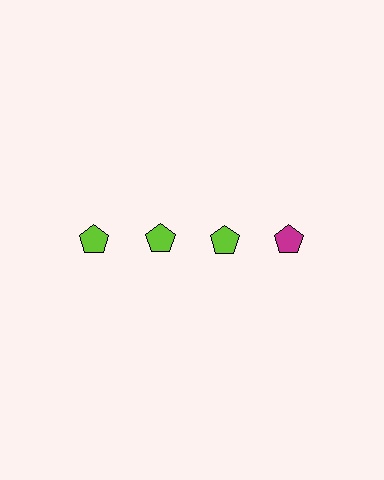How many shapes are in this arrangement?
There are 4 shapes arranged in a grid pattern.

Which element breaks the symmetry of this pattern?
The magenta pentagon in the top row, second from right column breaks the symmetry. All other shapes are lime pentagons.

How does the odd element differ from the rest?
It has a different color: magenta instead of lime.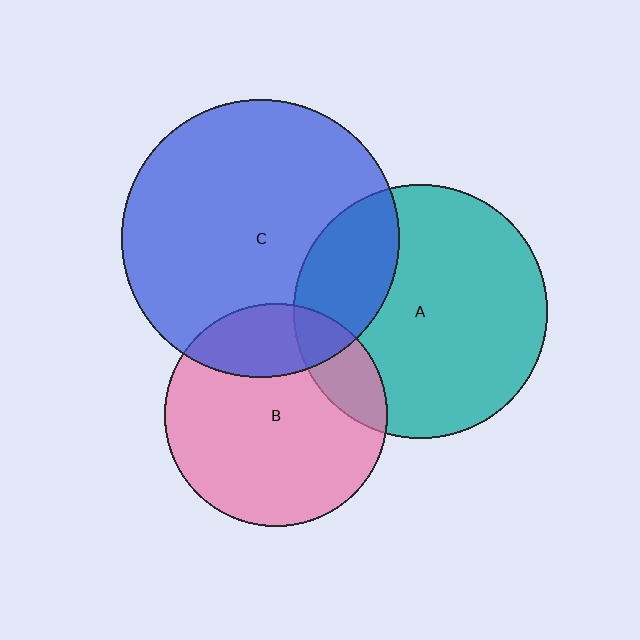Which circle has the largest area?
Circle C (blue).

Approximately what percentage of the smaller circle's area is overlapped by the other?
Approximately 15%.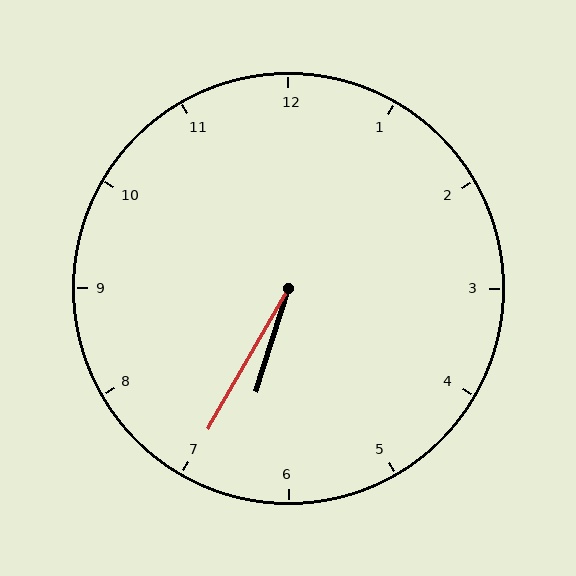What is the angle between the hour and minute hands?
Approximately 12 degrees.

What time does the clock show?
6:35.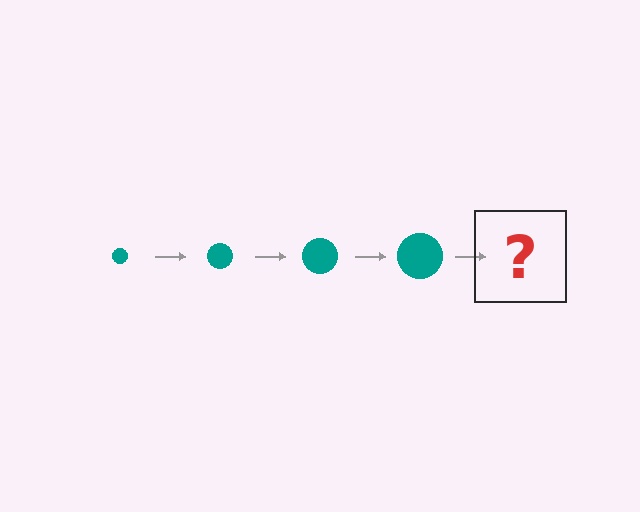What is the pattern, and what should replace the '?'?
The pattern is that the circle gets progressively larger each step. The '?' should be a teal circle, larger than the previous one.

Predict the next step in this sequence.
The next step is a teal circle, larger than the previous one.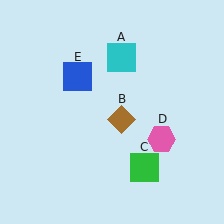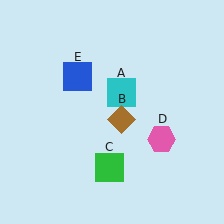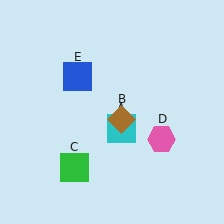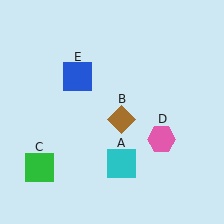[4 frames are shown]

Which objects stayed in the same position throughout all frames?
Brown diamond (object B) and pink hexagon (object D) and blue square (object E) remained stationary.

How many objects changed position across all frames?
2 objects changed position: cyan square (object A), green square (object C).